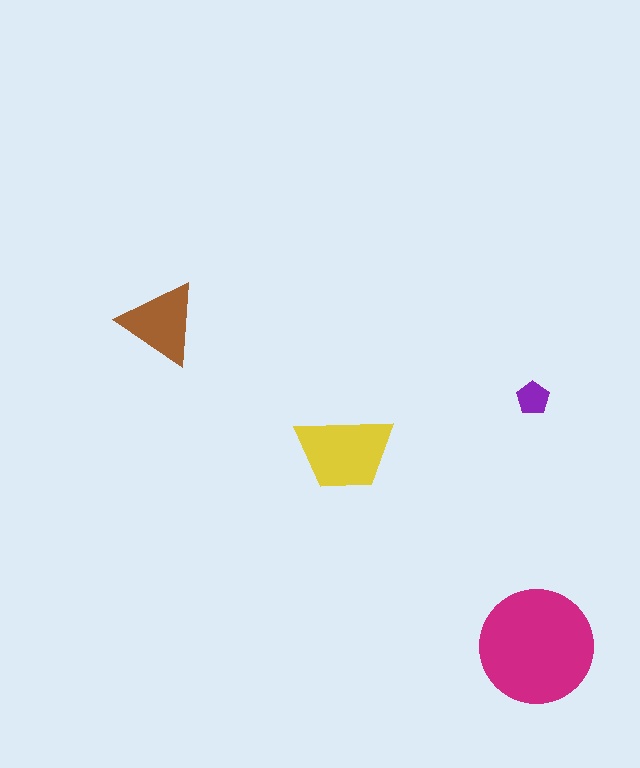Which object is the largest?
The magenta circle.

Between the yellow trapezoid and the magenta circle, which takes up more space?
The magenta circle.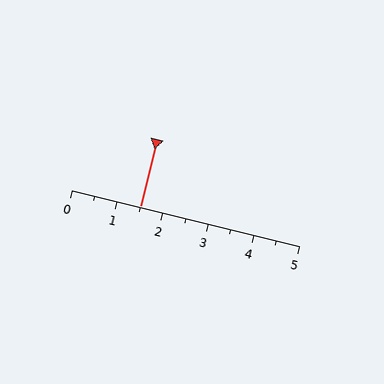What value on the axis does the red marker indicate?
The marker indicates approximately 1.5.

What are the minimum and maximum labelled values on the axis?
The axis runs from 0 to 5.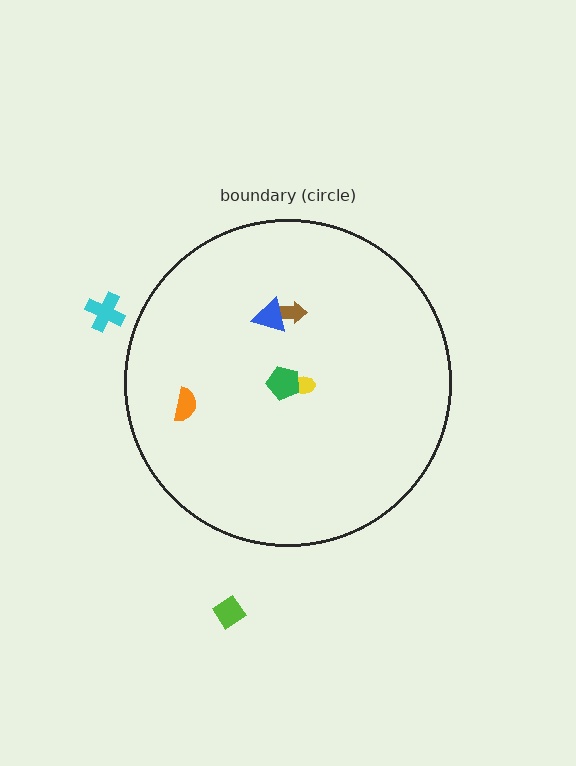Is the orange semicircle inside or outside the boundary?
Inside.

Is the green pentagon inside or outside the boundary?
Inside.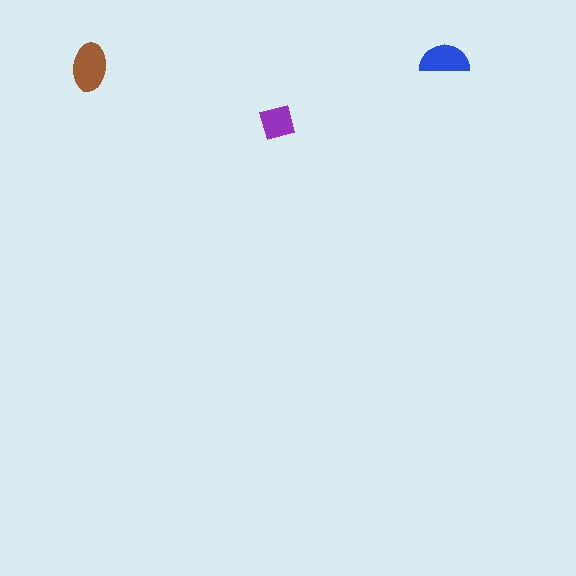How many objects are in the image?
There are 3 objects in the image.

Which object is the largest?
The brown ellipse.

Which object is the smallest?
The purple diamond.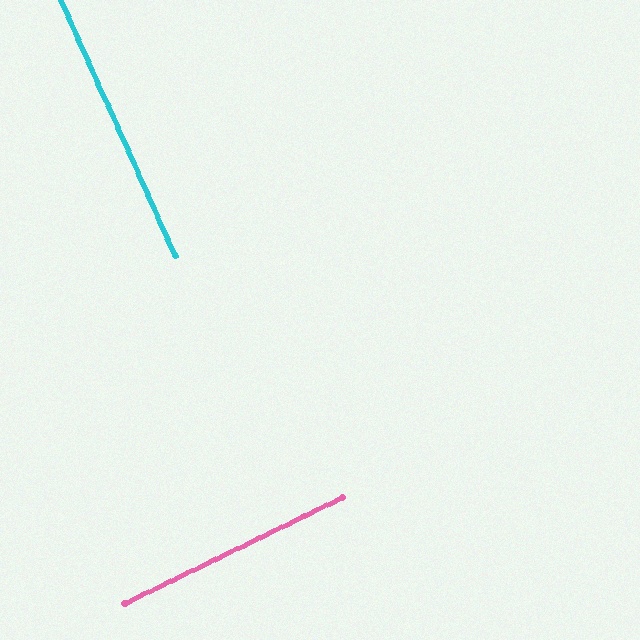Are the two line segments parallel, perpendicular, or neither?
Perpendicular — they meet at approximately 88°.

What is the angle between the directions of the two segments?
Approximately 88 degrees.